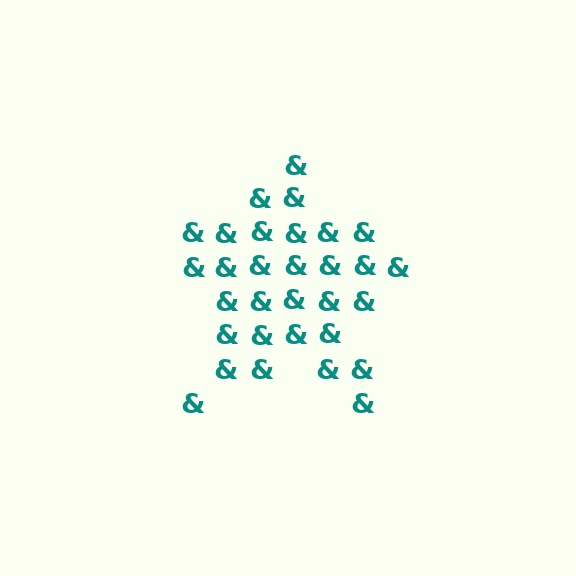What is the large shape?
The large shape is a star.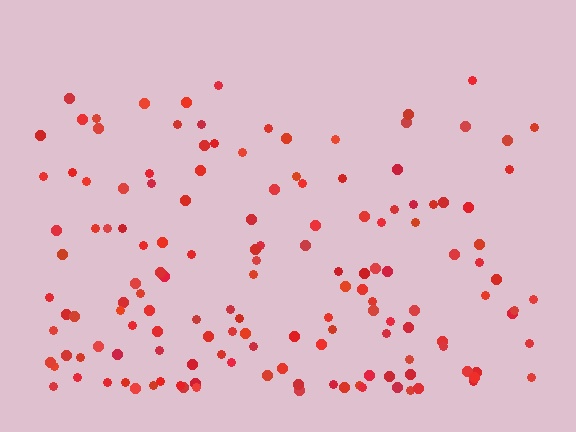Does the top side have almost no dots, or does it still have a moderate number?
Still a moderate number, just noticeably fewer than the bottom.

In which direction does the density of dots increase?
From top to bottom, with the bottom side densest.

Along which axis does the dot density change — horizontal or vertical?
Vertical.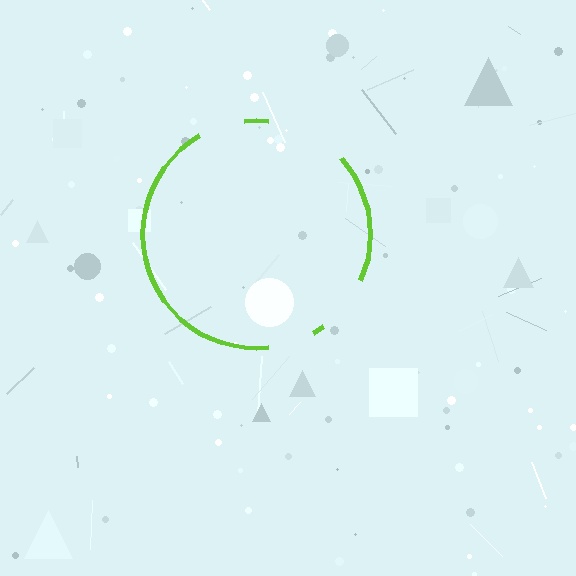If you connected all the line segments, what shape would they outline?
They would outline a circle.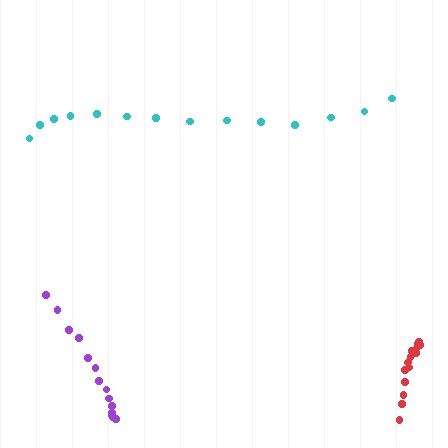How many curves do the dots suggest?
There are 3 distinct paths.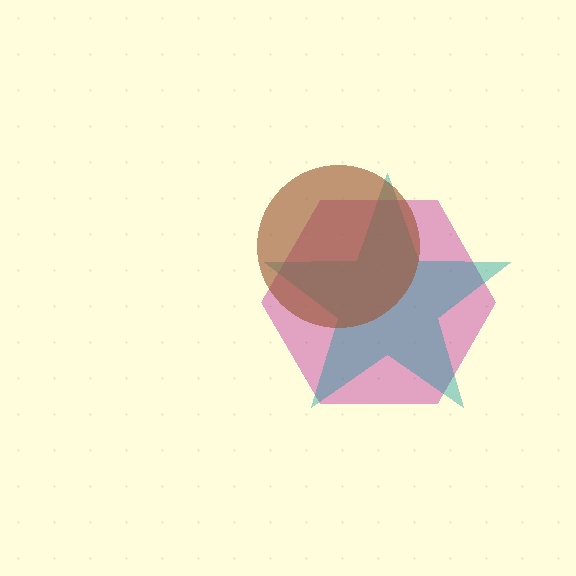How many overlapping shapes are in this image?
There are 3 overlapping shapes in the image.